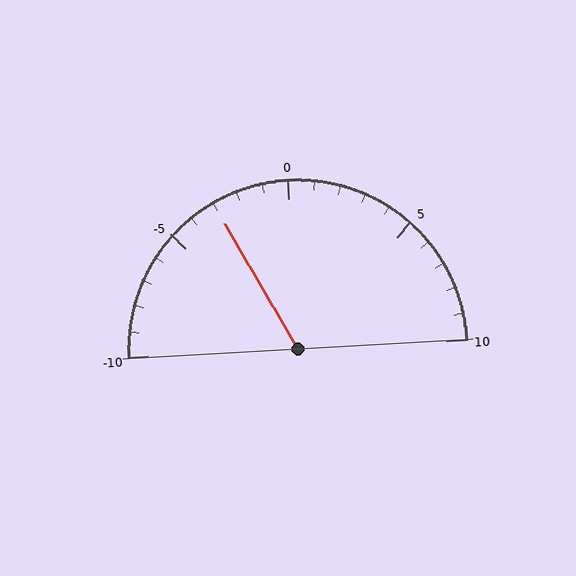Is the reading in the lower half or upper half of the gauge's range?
The reading is in the lower half of the range (-10 to 10).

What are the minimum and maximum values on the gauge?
The gauge ranges from -10 to 10.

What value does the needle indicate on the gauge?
The needle indicates approximately -3.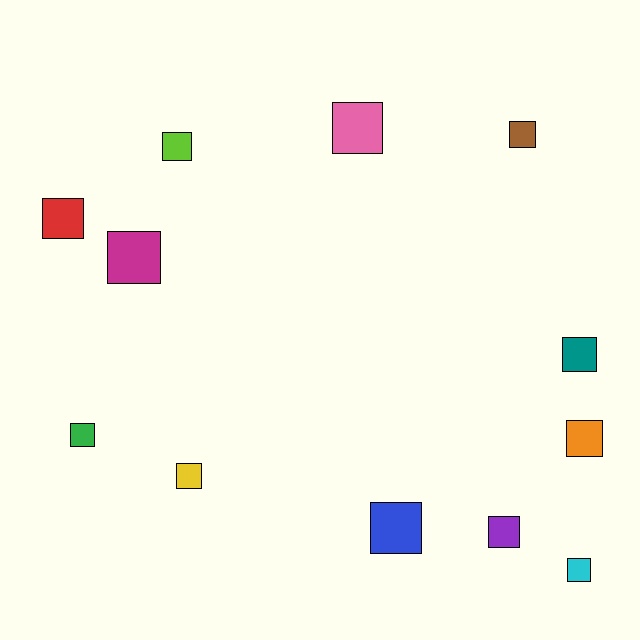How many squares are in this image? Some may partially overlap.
There are 12 squares.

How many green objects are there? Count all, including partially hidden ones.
There is 1 green object.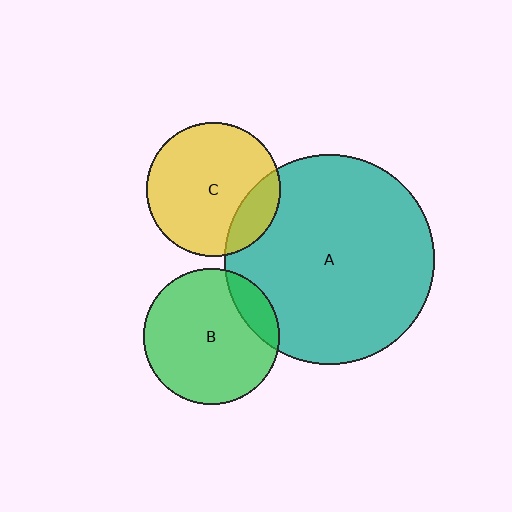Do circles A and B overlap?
Yes.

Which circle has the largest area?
Circle A (teal).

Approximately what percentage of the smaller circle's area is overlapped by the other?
Approximately 15%.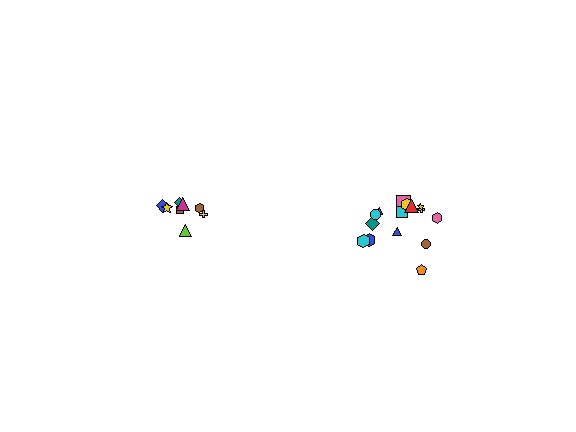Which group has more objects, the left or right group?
The right group.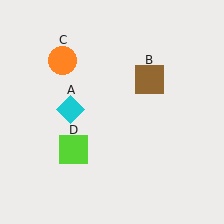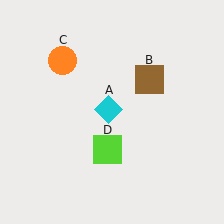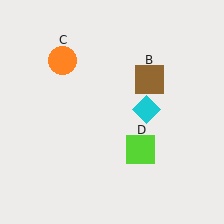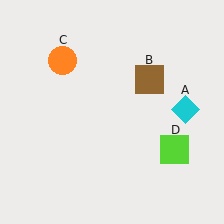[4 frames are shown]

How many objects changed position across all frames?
2 objects changed position: cyan diamond (object A), lime square (object D).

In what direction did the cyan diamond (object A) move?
The cyan diamond (object A) moved right.